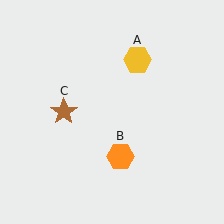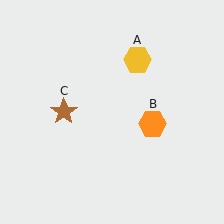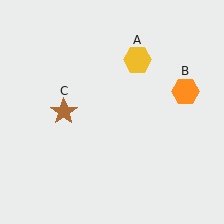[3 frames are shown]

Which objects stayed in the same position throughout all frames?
Yellow hexagon (object A) and brown star (object C) remained stationary.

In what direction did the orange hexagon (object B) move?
The orange hexagon (object B) moved up and to the right.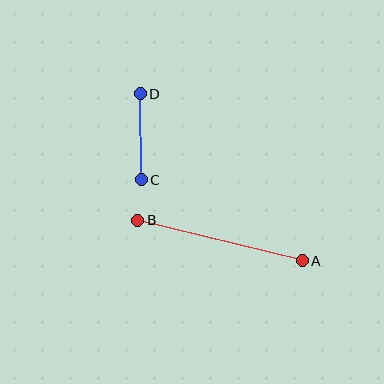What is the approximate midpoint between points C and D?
The midpoint is at approximately (141, 137) pixels.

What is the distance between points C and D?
The distance is approximately 86 pixels.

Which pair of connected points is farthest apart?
Points A and B are farthest apart.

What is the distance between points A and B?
The distance is approximately 169 pixels.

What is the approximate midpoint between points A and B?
The midpoint is at approximately (220, 240) pixels.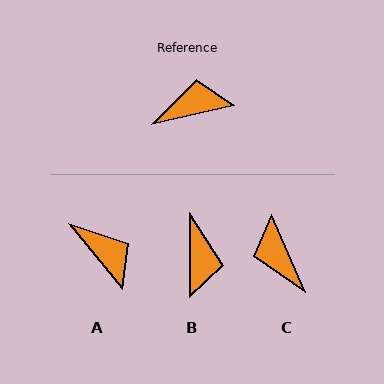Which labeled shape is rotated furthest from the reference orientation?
B, about 102 degrees away.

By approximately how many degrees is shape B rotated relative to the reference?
Approximately 102 degrees clockwise.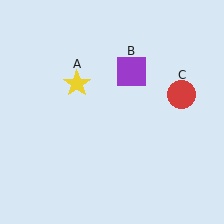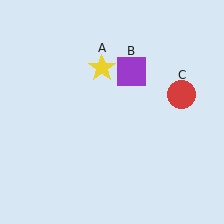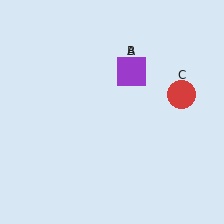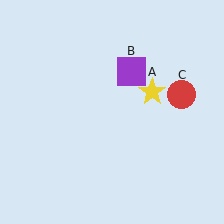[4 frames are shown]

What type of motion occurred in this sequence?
The yellow star (object A) rotated clockwise around the center of the scene.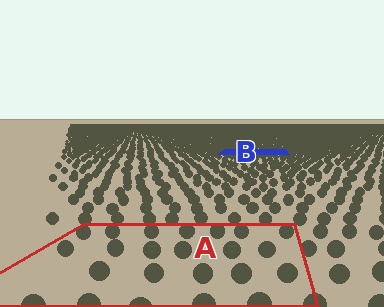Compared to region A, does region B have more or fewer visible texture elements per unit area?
Region B has more texture elements per unit area — they are packed more densely because it is farther away.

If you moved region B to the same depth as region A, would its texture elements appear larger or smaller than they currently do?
They would appear larger. At a closer depth, the same texture elements are projected at a bigger on-screen size.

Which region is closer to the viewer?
Region A is closer. The texture elements there are larger and more spread out.